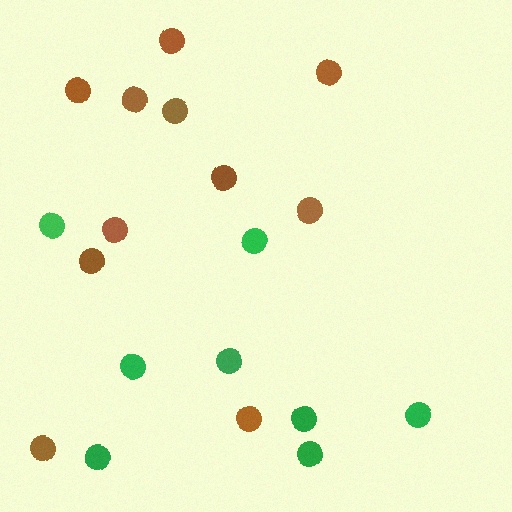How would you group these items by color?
There are 2 groups: one group of brown circles (11) and one group of green circles (8).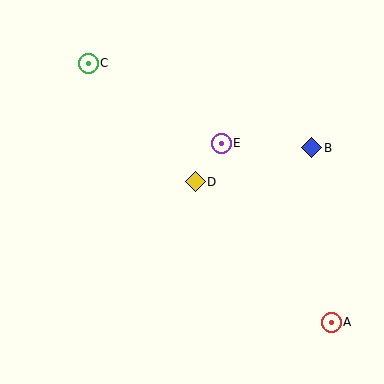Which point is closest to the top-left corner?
Point C is closest to the top-left corner.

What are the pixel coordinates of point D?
Point D is at (195, 182).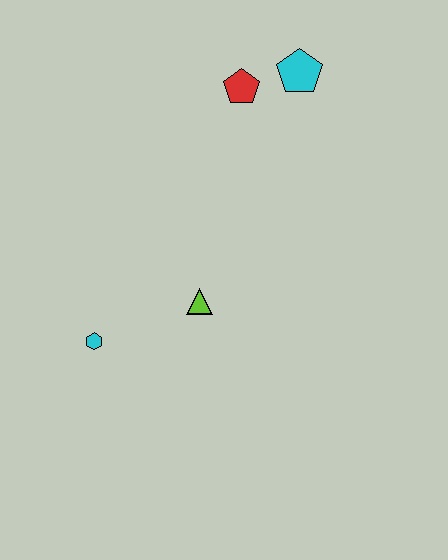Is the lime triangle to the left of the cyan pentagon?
Yes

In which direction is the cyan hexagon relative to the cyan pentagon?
The cyan hexagon is below the cyan pentagon.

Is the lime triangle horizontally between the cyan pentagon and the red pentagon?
No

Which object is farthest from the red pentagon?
The cyan hexagon is farthest from the red pentagon.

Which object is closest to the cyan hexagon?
The lime triangle is closest to the cyan hexagon.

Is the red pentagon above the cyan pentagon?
No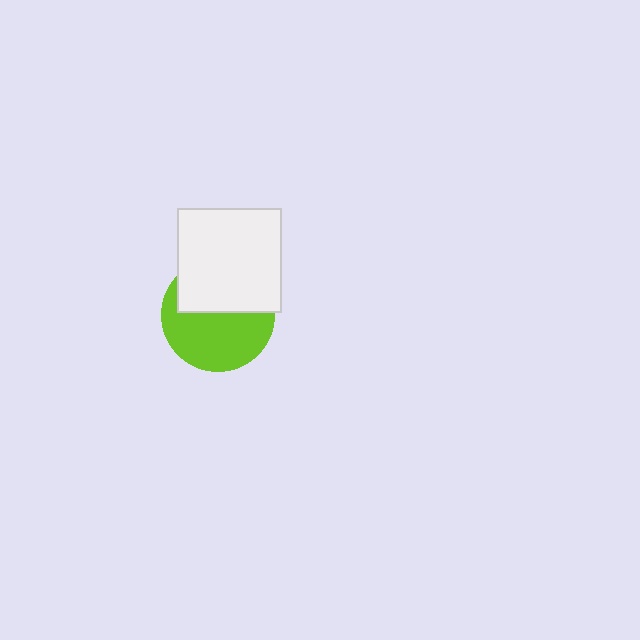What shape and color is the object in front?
The object in front is a white square.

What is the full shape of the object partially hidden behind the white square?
The partially hidden object is a lime circle.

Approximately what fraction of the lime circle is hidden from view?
Roughly 44% of the lime circle is hidden behind the white square.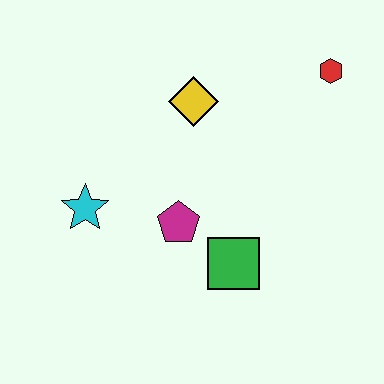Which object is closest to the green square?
The magenta pentagon is closest to the green square.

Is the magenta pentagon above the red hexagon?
No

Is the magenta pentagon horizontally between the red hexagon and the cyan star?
Yes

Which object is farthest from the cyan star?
The red hexagon is farthest from the cyan star.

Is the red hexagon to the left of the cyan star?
No